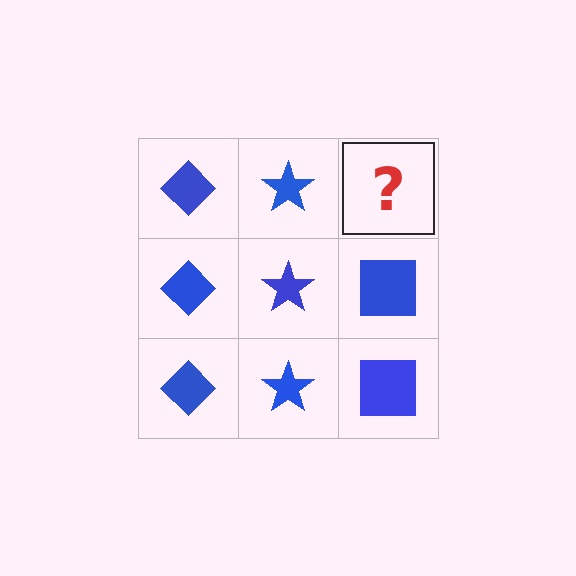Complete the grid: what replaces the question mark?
The question mark should be replaced with a blue square.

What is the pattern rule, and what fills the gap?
The rule is that each column has a consistent shape. The gap should be filled with a blue square.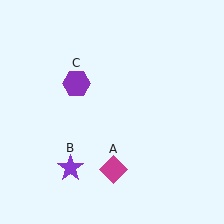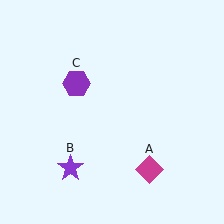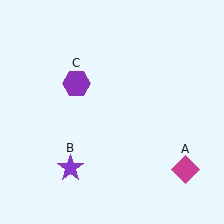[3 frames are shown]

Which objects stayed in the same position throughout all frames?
Purple star (object B) and purple hexagon (object C) remained stationary.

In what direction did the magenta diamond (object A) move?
The magenta diamond (object A) moved right.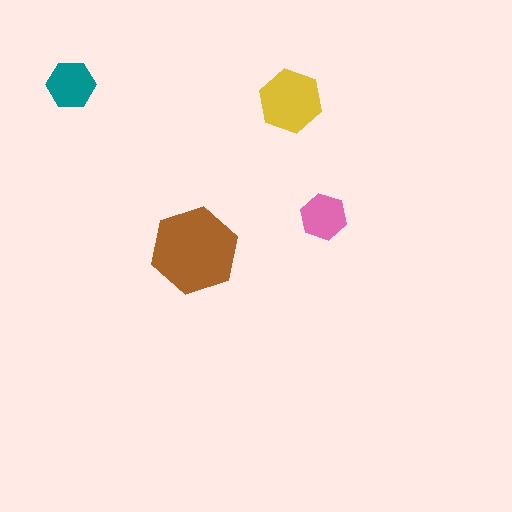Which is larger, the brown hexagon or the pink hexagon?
The brown one.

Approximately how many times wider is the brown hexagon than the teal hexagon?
About 2 times wider.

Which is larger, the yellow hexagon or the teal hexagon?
The yellow one.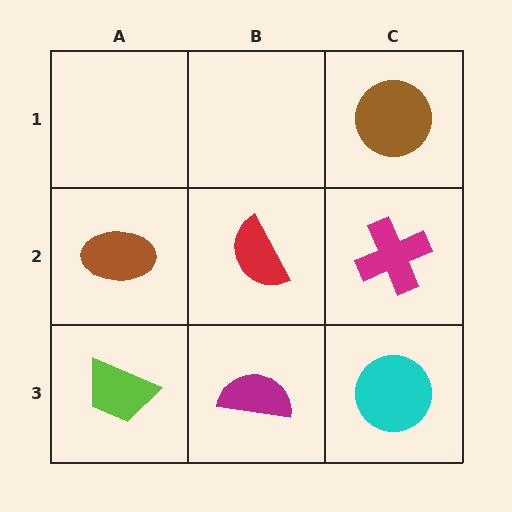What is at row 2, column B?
A red semicircle.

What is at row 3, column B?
A magenta semicircle.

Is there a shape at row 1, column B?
No, that cell is empty.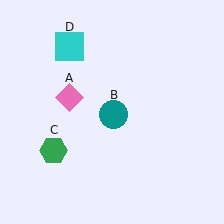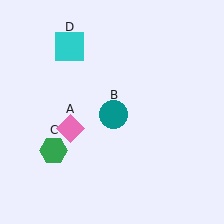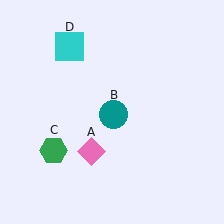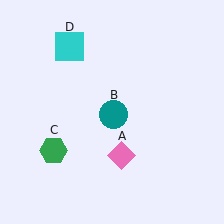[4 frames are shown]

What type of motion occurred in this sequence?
The pink diamond (object A) rotated counterclockwise around the center of the scene.